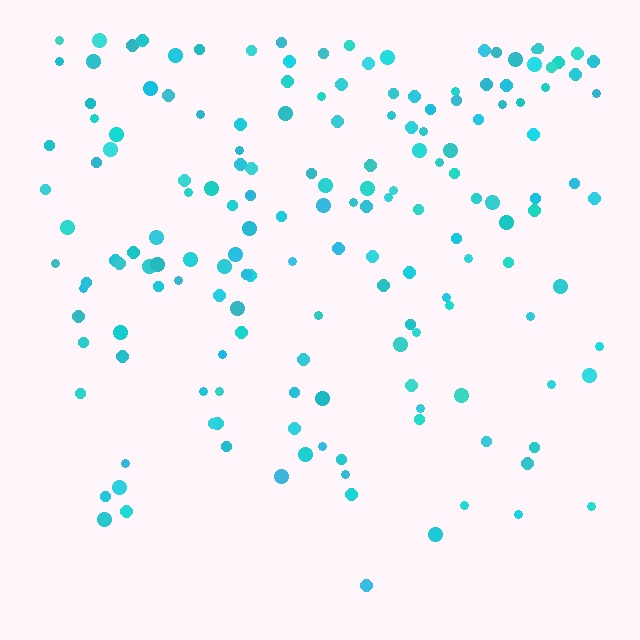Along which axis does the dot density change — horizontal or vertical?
Vertical.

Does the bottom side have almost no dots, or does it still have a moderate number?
Still a moderate number, just noticeably fewer than the top.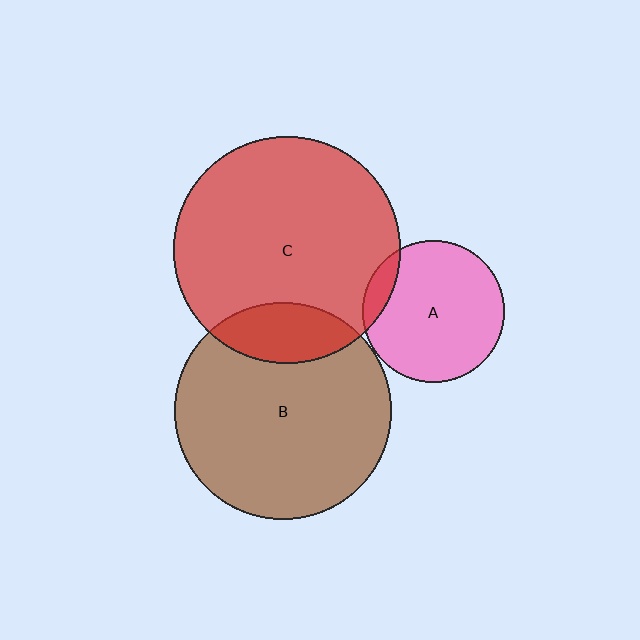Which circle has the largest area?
Circle C (red).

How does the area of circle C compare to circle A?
Approximately 2.6 times.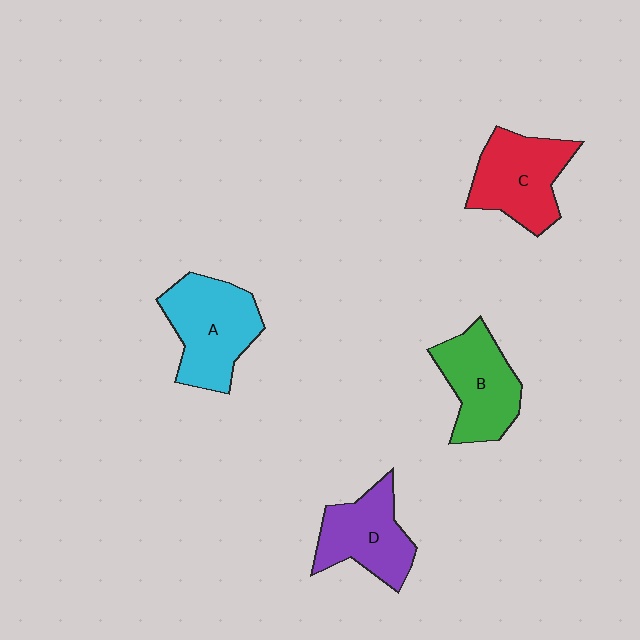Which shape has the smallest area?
Shape D (purple).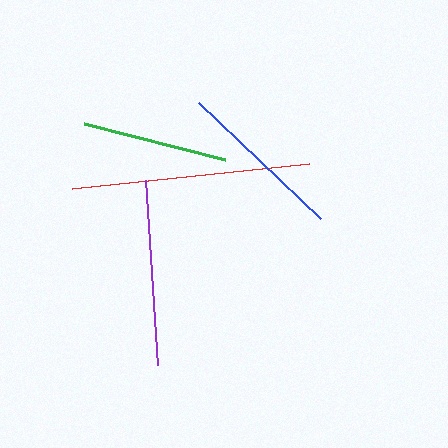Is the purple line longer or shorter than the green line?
The purple line is longer than the green line.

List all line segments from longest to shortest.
From longest to shortest: red, purple, blue, green.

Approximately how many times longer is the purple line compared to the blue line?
The purple line is approximately 1.1 times the length of the blue line.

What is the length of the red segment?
The red segment is approximately 238 pixels long.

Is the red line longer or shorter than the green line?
The red line is longer than the green line.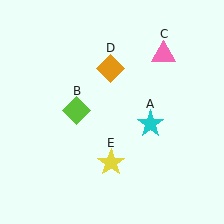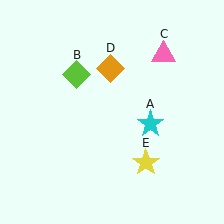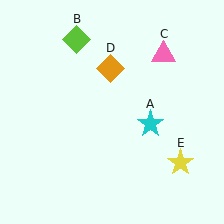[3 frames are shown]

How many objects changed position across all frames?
2 objects changed position: lime diamond (object B), yellow star (object E).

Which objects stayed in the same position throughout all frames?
Cyan star (object A) and pink triangle (object C) and orange diamond (object D) remained stationary.